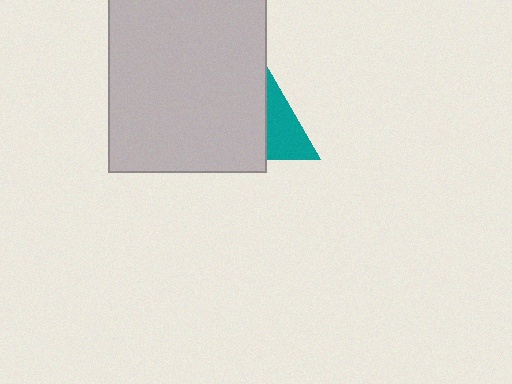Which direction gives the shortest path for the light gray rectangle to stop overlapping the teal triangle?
Moving left gives the shortest separation.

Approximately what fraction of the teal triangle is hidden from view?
Roughly 55% of the teal triangle is hidden behind the light gray rectangle.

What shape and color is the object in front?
The object in front is a light gray rectangle.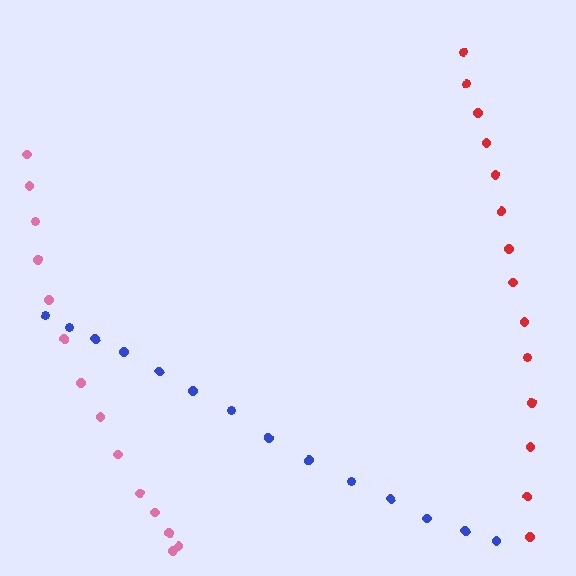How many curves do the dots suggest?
There are 3 distinct paths.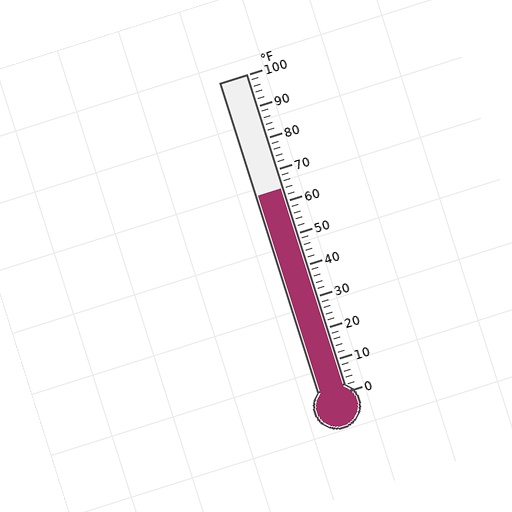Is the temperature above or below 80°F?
The temperature is below 80°F.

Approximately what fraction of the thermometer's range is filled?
The thermometer is filled to approximately 65% of its range.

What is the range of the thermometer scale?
The thermometer scale ranges from 0°F to 100°F.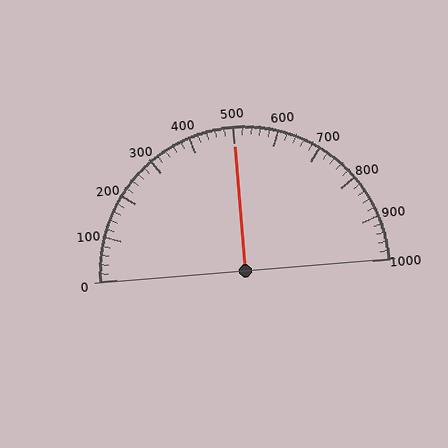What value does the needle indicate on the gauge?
The needle indicates approximately 500.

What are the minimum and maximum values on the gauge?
The gauge ranges from 0 to 1000.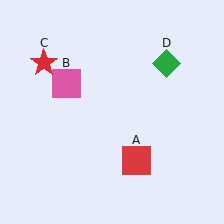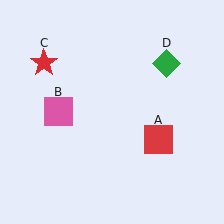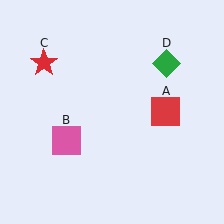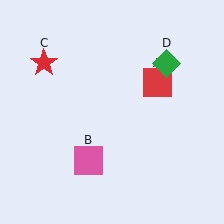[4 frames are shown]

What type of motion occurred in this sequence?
The red square (object A), pink square (object B) rotated counterclockwise around the center of the scene.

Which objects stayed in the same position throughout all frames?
Red star (object C) and green diamond (object D) remained stationary.